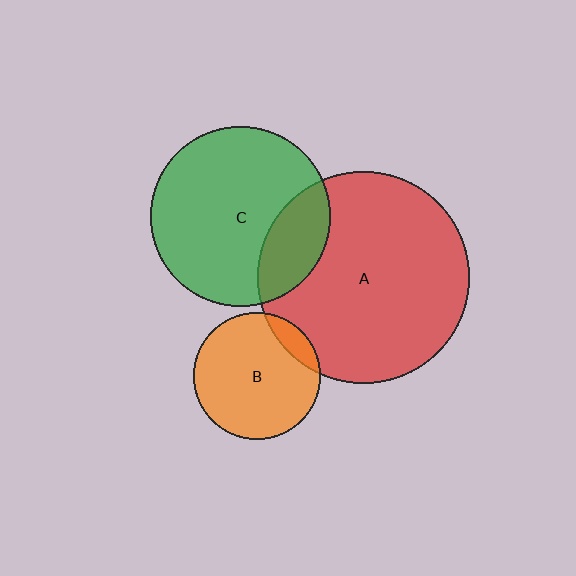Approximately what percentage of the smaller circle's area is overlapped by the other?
Approximately 20%.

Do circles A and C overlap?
Yes.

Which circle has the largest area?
Circle A (red).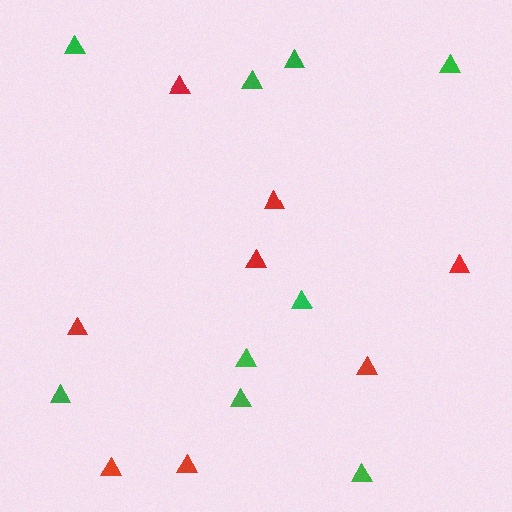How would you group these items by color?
There are 2 groups: one group of green triangles (9) and one group of red triangles (8).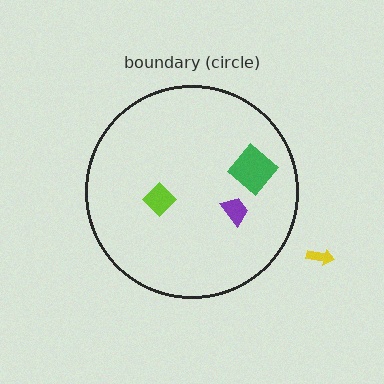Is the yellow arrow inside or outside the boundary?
Outside.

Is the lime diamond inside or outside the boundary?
Inside.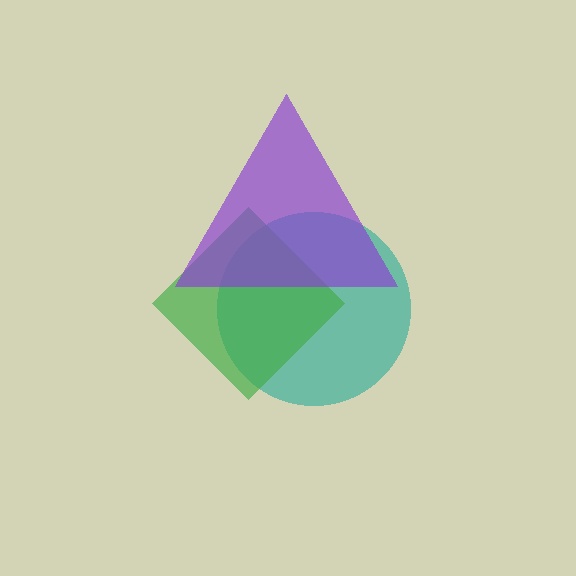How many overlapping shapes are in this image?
There are 3 overlapping shapes in the image.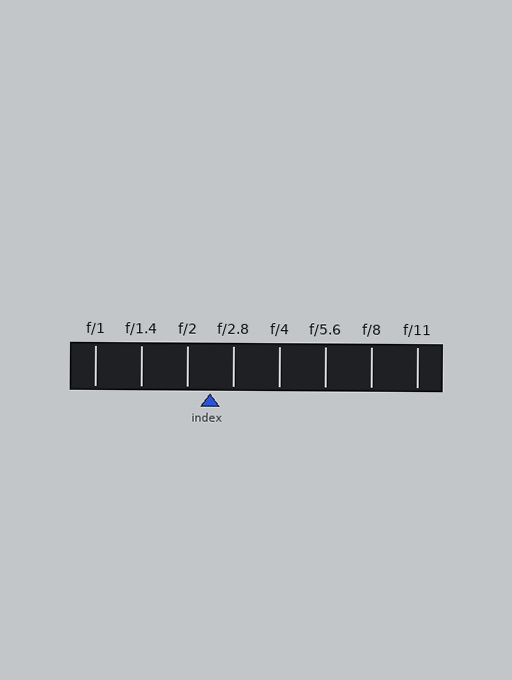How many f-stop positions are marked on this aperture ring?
There are 8 f-stop positions marked.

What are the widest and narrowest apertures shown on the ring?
The widest aperture shown is f/1 and the narrowest is f/11.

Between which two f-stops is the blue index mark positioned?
The index mark is between f/2 and f/2.8.